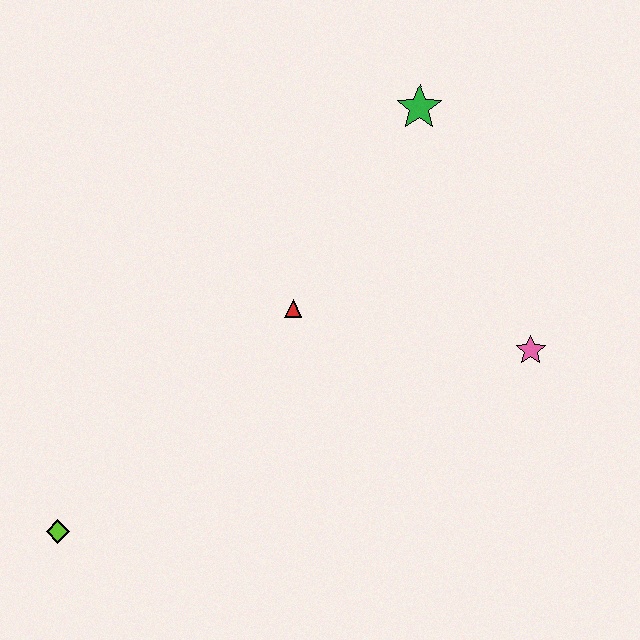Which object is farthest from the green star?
The lime diamond is farthest from the green star.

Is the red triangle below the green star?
Yes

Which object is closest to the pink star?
The red triangle is closest to the pink star.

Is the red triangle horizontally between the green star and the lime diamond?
Yes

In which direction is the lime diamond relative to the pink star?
The lime diamond is to the left of the pink star.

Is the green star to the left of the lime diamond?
No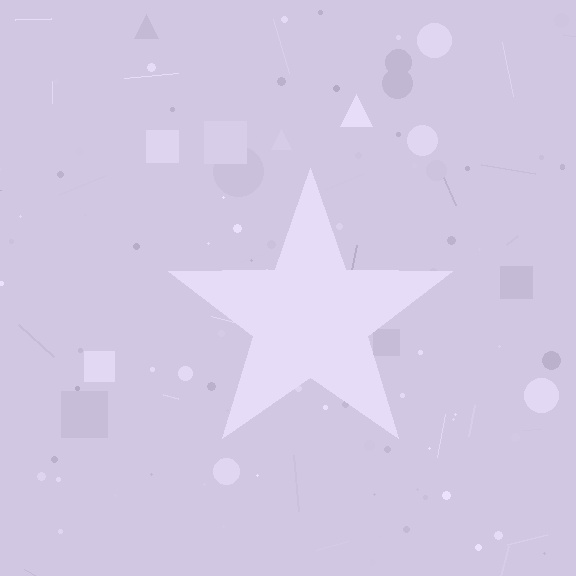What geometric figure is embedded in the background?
A star is embedded in the background.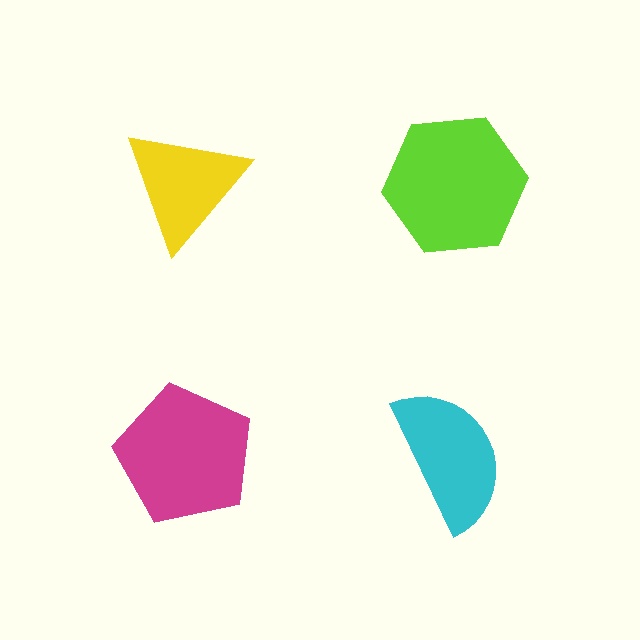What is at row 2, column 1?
A magenta pentagon.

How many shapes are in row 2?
2 shapes.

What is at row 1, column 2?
A lime hexagon.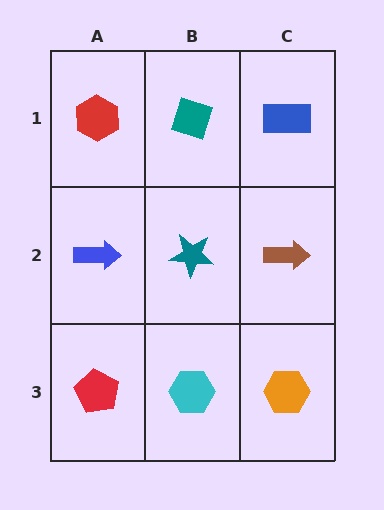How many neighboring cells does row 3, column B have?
3.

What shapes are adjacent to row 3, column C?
A brown arrow (row 2, column C), a cyan hexagon (row 3, column B).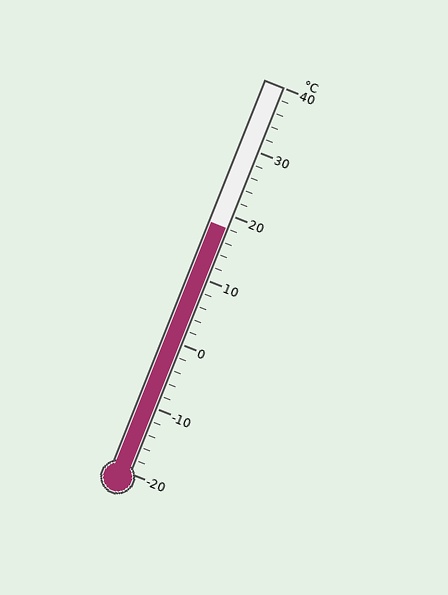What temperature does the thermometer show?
The thermometer shows approximately 18°C.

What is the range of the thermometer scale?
The thermometer scale ranges from -20°C to 40°C.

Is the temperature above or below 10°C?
The temperature is above 10°C.